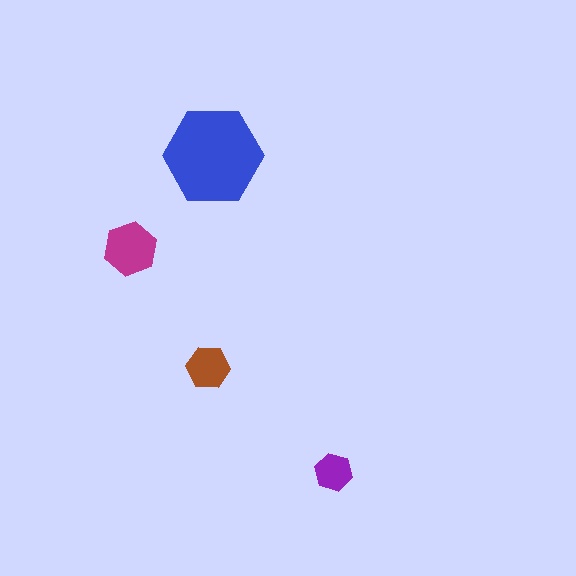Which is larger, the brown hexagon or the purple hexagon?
The brown one.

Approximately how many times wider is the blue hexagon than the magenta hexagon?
About 2 times wider.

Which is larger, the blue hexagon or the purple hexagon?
The blue one.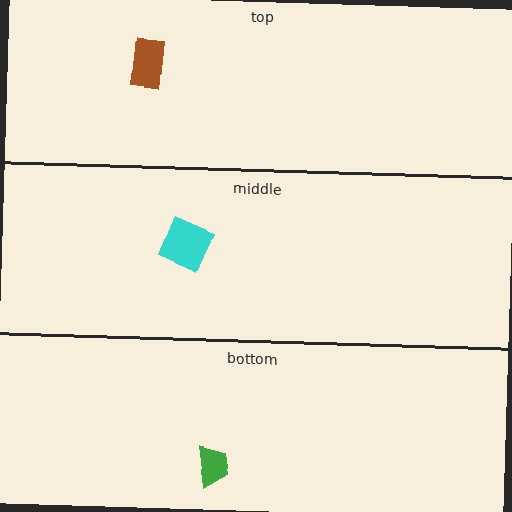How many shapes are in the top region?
1.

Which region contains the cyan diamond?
The middle region.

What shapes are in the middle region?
The cyan diamond.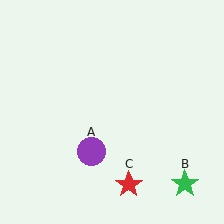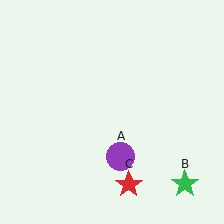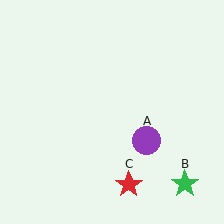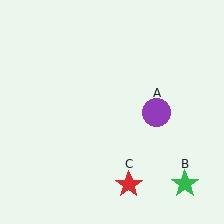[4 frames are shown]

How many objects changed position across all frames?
1 object changed position: purple circle (object A).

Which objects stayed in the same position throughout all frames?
Green star (object B) and red star (object C) remained stationary.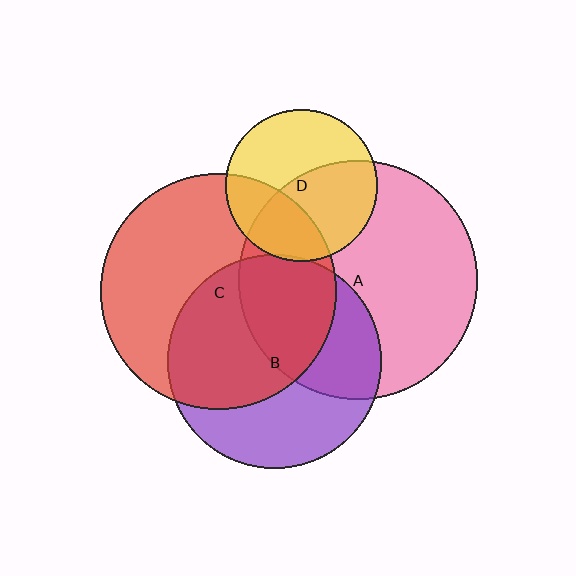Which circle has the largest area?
Circle A (pink).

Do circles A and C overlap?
Yes.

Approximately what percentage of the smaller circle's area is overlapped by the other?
Approximately 30%.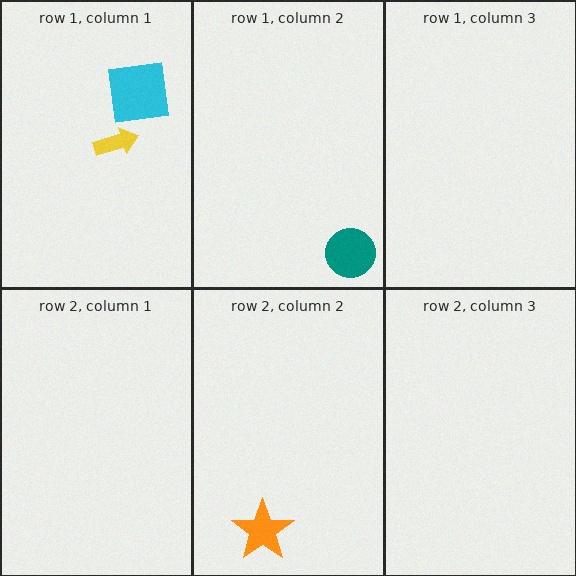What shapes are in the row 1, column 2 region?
The teal circle.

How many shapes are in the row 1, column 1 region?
2.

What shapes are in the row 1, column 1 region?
The cyan square, the yellow arrow.